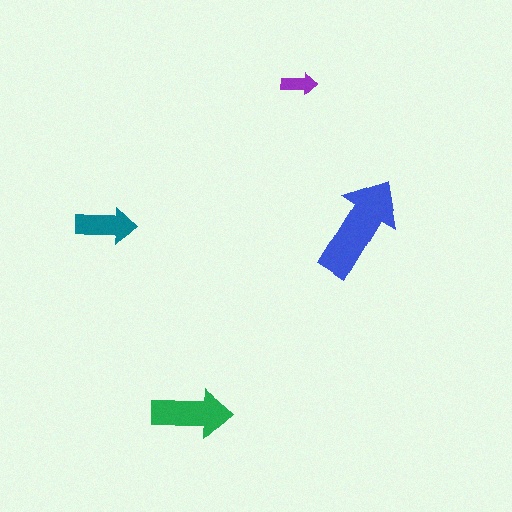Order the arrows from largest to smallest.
the blue one, the green one, the teal one, the purple one.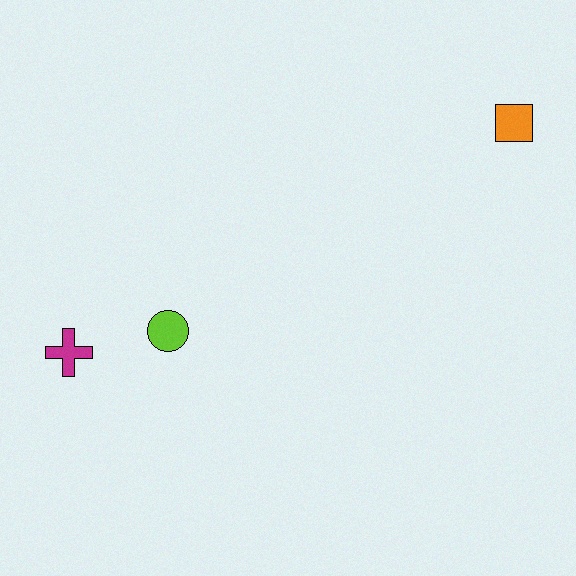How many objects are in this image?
There are 3 objects.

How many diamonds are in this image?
There are no diamonds.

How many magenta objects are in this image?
There is 1 magenta object.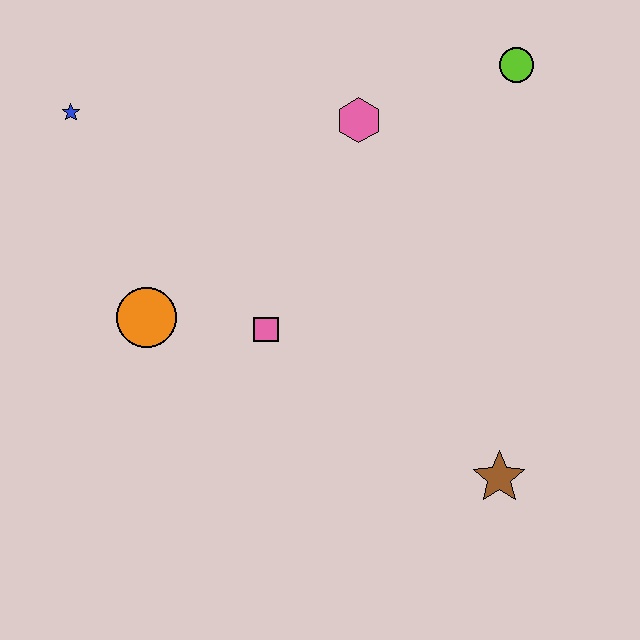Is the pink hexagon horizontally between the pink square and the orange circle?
No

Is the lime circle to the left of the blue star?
No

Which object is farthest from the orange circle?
The lime circle is farthest from the orange circle.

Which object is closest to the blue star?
The orange circle is closest to the blue star.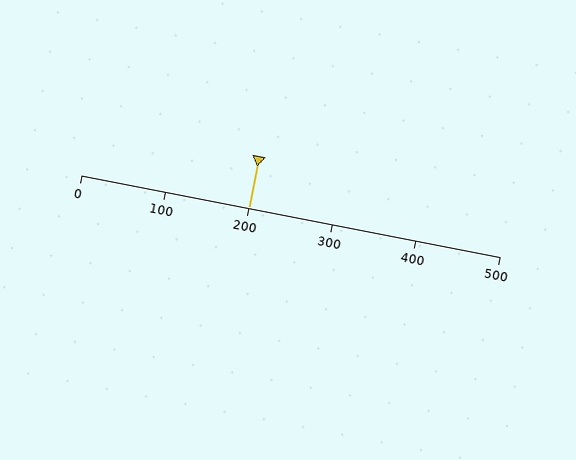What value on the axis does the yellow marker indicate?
The marker indicates approximately 200.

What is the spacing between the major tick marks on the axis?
The major ticks are spaced 100 apart.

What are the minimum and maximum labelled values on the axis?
The axis runs from 0 to 500.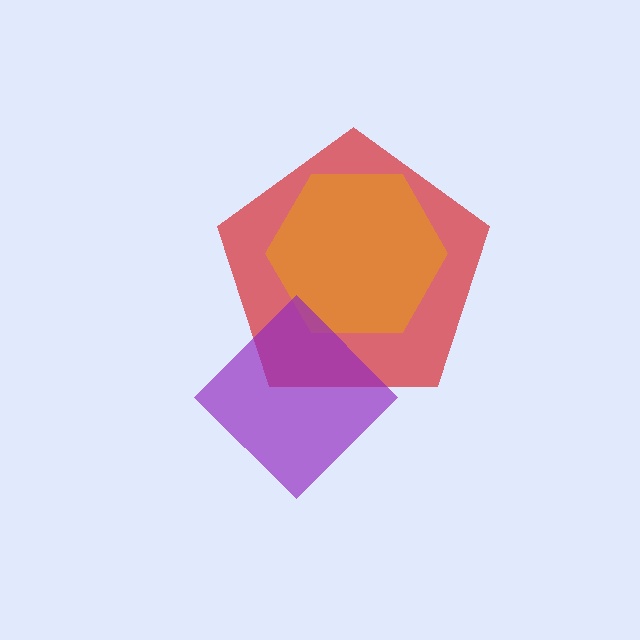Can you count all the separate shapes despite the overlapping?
Yes, there are 3 separate shapes.